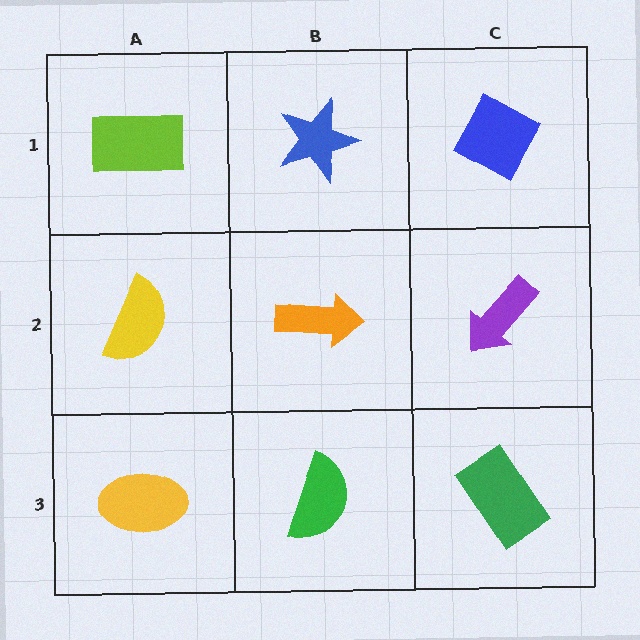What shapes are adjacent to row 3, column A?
A yellow semicircle (row 2, column A), a green semicircle (row 3, column B).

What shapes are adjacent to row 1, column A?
A yellow semicircle (row 2, column A), a blue star (row 1, column B).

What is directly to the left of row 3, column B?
A yellow ellipse.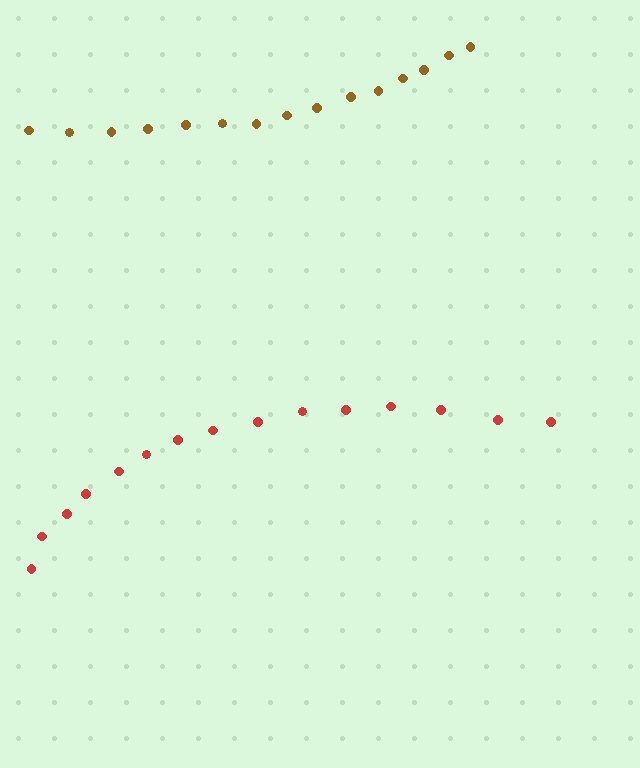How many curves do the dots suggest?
There are 2 distinct paths.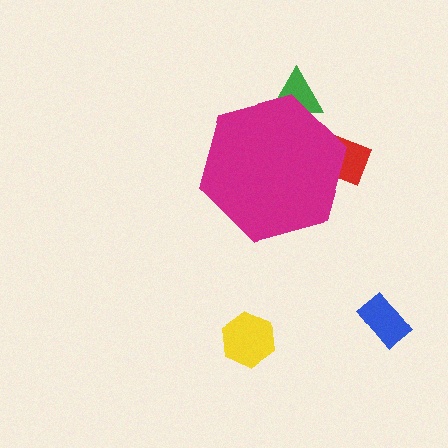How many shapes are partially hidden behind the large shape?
2 shapes are partially hidden.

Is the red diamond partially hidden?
Yes, the red diamond is partially hidden behind the magenta hexagon.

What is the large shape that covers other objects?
A magenta hexagon.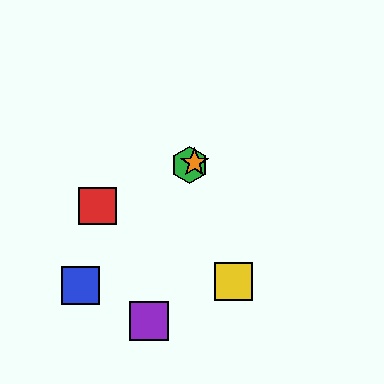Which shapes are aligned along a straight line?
The red square, the green hexagon, the orange star are aligned along a straight line.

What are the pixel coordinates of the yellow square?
The yellow square is at (234, 281).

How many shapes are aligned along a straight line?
3 shapes (the red square, the green hexagon, the orange star) are aligned along a straight line.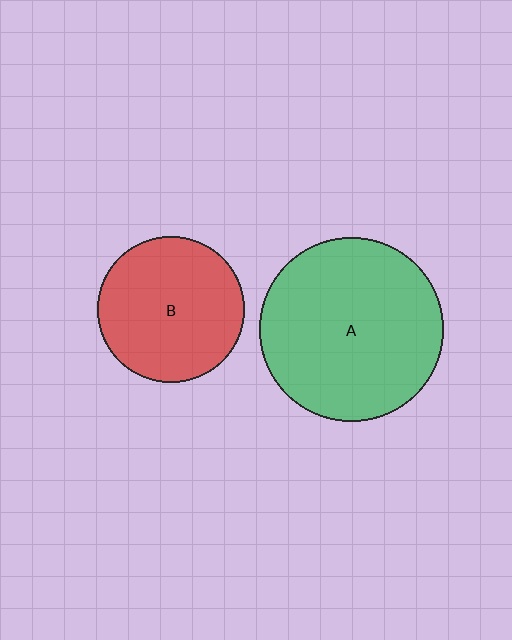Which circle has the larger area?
Circle A (green).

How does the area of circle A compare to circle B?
Approximately 1.6 times.